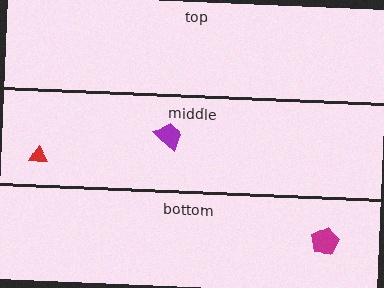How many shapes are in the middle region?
2.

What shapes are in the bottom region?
The magenta pentagon.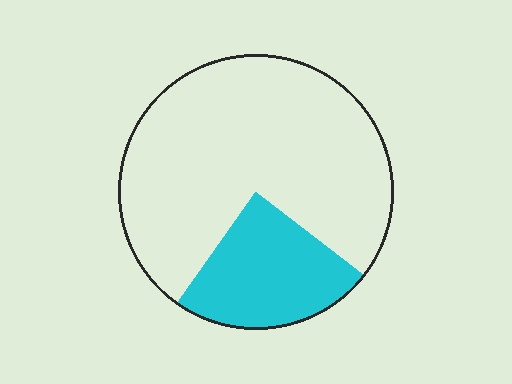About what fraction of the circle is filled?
About one quarter (1/4).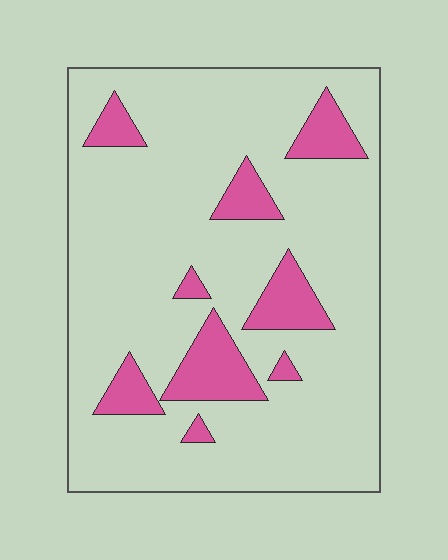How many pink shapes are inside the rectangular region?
9.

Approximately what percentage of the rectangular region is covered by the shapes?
Approximately 15%.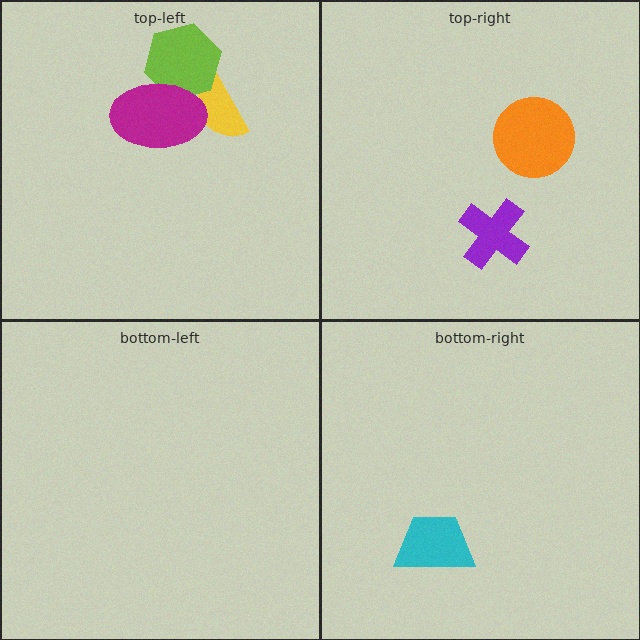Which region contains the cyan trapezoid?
The bottom-right region.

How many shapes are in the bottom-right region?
1.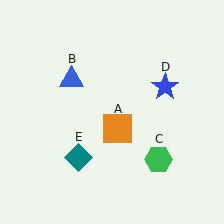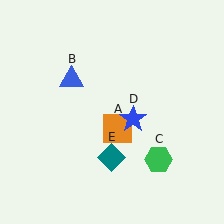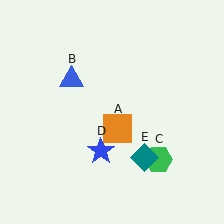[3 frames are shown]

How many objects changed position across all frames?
2 objects changed position: blue star (object D), teal diamond (object E).